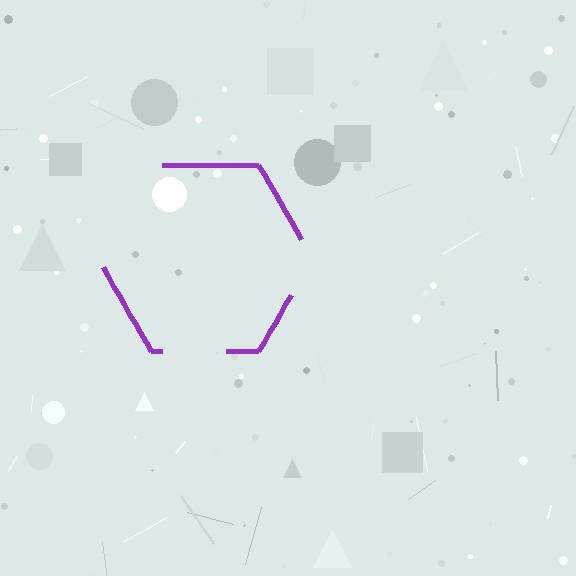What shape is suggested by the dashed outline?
The dashed outline suggests a hexagon.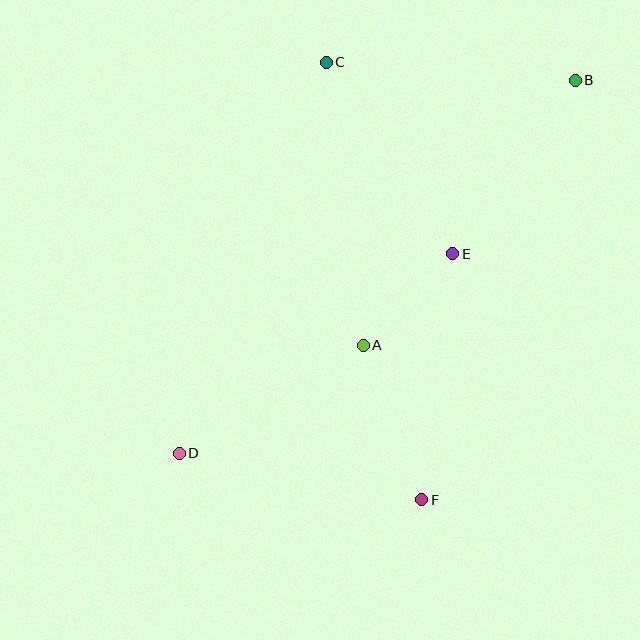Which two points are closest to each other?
Points A and E are closest to each other.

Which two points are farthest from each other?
Points B and D are farthest from each other.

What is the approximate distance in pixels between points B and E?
The distance between B and E is approximately 212 pixels.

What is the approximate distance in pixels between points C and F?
The distance between C and F is approximately 448 pixels.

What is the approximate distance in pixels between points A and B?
The distance between A and B is approximately 340 pixels.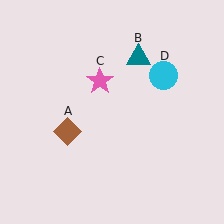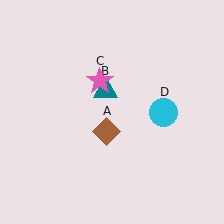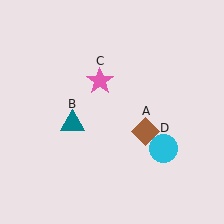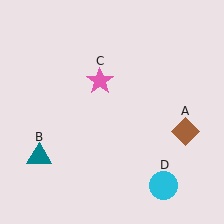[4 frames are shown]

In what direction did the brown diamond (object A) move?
The brown diamond (object A) moved right.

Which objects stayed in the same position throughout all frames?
Pink star (object C) remained stationary.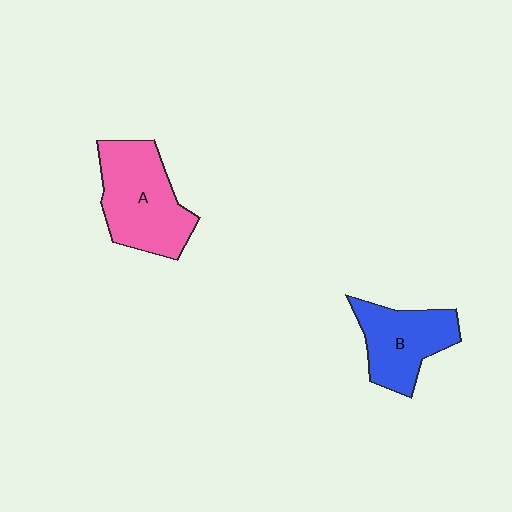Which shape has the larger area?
Shape A (pink).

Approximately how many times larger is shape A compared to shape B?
Approximately 1.3 times.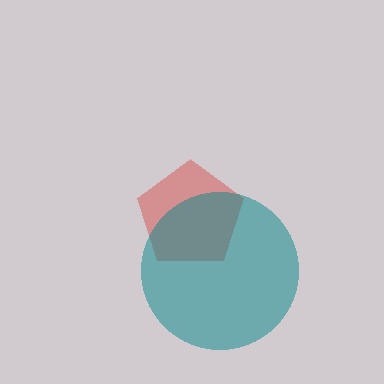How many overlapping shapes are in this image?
There are 2 overlapping shapes in the image.